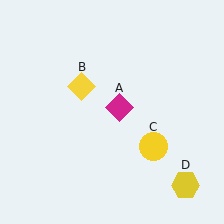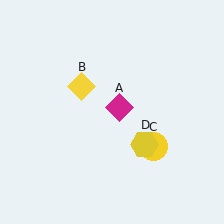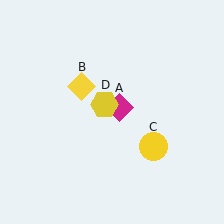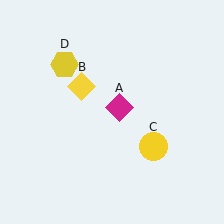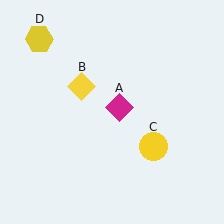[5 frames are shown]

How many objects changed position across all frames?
1 object changed position: yellow hexagon (object D).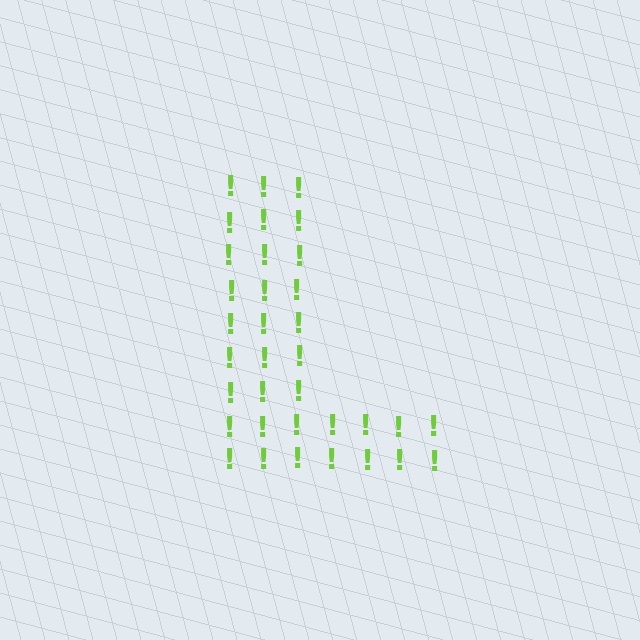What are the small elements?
The small elements are exclamation marks.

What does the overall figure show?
The overall figure shows the letter L.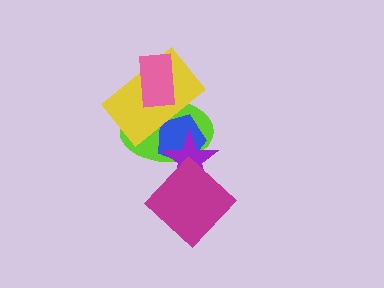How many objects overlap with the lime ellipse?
5 objects overlap with the lime ellipse.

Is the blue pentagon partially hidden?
Yes, it is partially covered by another shape.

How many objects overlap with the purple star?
3 objects overlap with the purple star.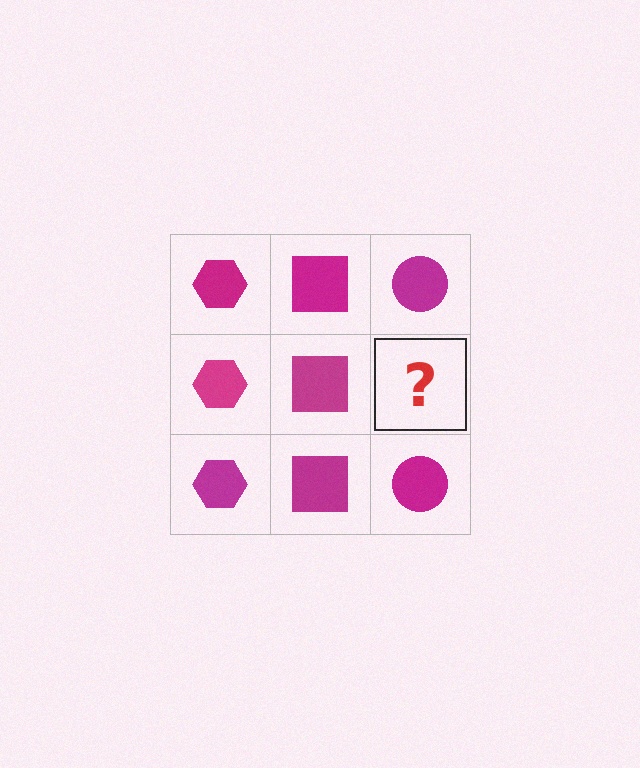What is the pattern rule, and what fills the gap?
The rule is that each column has a consistent shape. The gap should be filled with a magenta circle.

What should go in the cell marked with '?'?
The missing cell should contain a magenta circle.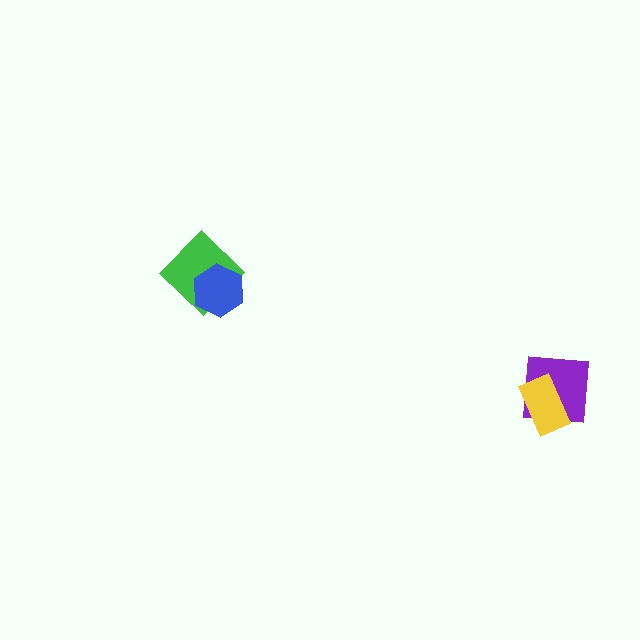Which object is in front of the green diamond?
The blue hexagon is in front of the green diamond.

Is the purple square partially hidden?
Yes, it is partially covered by another shape.